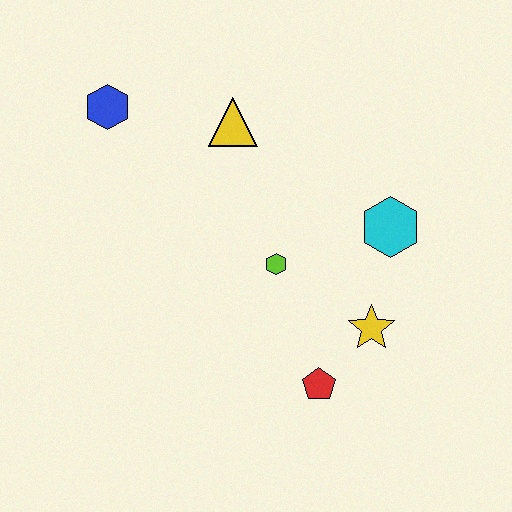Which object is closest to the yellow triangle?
The blue hexagon is closest to the yellow triangle.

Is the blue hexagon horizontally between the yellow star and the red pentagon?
No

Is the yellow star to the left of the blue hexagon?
No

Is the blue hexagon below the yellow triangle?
No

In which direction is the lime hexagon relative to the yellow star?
The lime hexagon is to the left of the yellow star.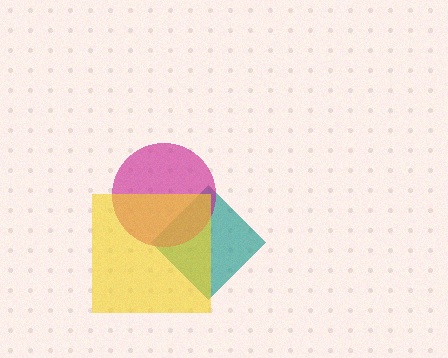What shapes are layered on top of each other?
The layered shapes are: a teal diamond, a magenta circle, a yellow square.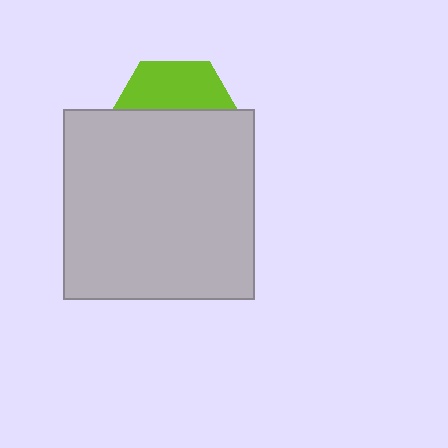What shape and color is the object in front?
The object in front is a light gray square.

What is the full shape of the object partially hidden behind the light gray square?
The partially hidden object is a lime hexagon.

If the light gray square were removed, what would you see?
You would see the complete lime hexagon.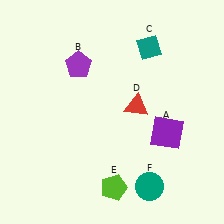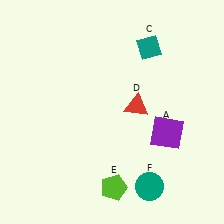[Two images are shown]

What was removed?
The purple pentagon (B) was removed in Image 2.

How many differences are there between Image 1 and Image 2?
There is 1 difference between the two images.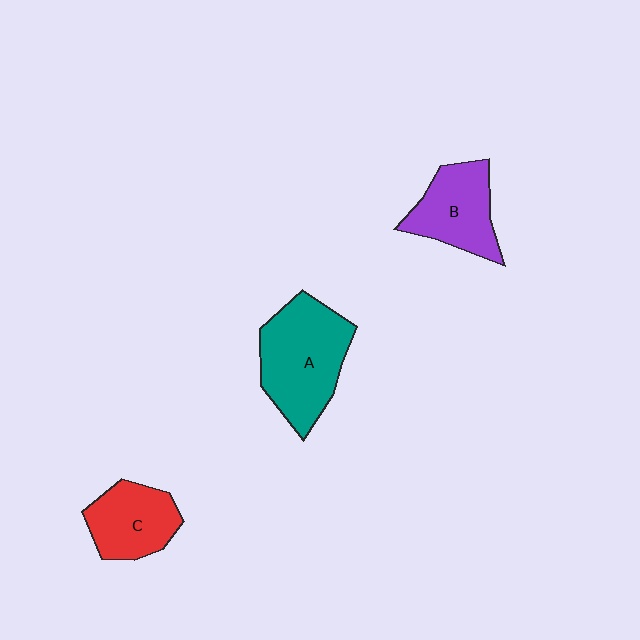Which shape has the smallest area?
Shape C (red).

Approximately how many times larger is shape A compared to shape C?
Approximately 1.6 times.